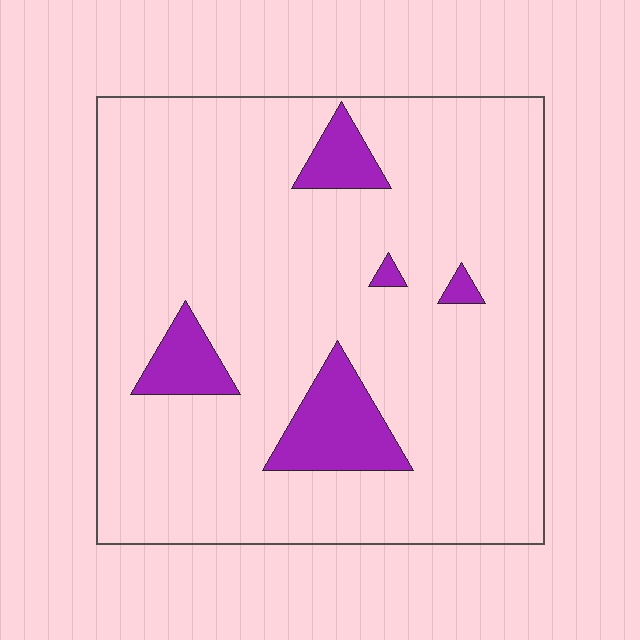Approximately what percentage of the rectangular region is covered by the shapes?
Approximately 10%.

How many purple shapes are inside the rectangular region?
5.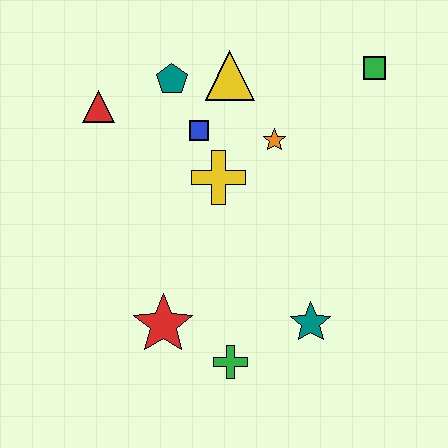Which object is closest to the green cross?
The red star is closest to the green cross.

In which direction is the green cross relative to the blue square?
The green cross is below the blue square.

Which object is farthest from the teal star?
The red triangle is farthest from the teal star.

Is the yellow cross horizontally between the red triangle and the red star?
No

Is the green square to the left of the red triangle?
No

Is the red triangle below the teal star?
No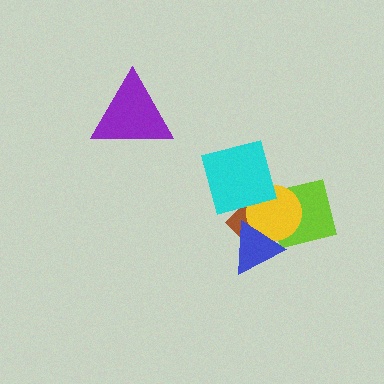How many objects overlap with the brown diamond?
4 objects overlap with the brown diamond.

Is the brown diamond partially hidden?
Yes, it is partially covered by another shape.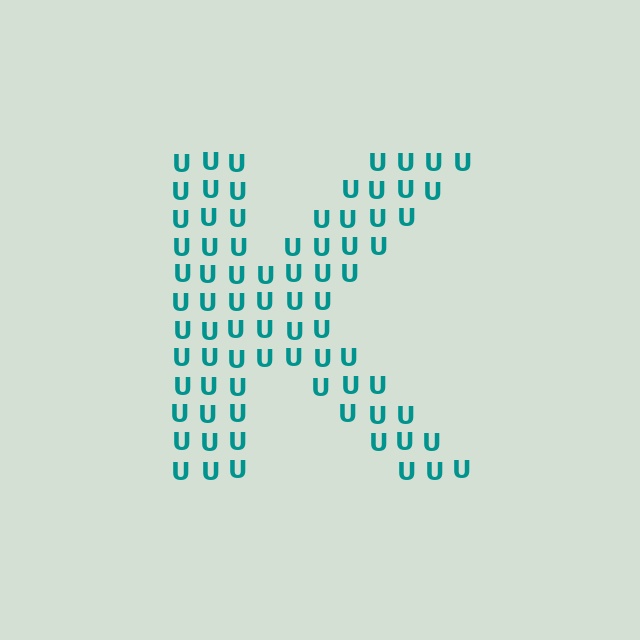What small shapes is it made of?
It is made of small letter U's.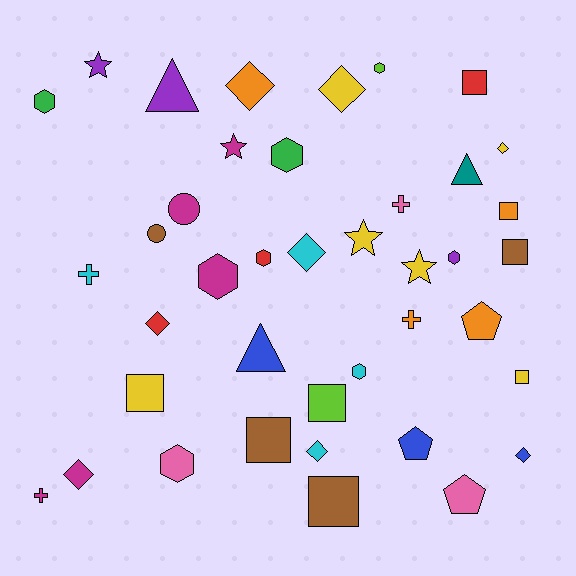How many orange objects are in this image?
There are 4 orange objects.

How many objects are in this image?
There are 40 objects.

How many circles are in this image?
There are 2 circles.